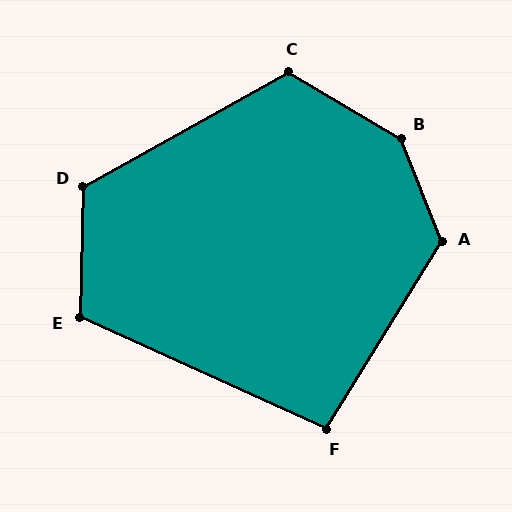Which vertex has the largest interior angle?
B, at approximately 142 degrees.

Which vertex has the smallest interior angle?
F, at approximately 97 degrees.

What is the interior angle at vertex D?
Approximately 121 degrees (obtuse).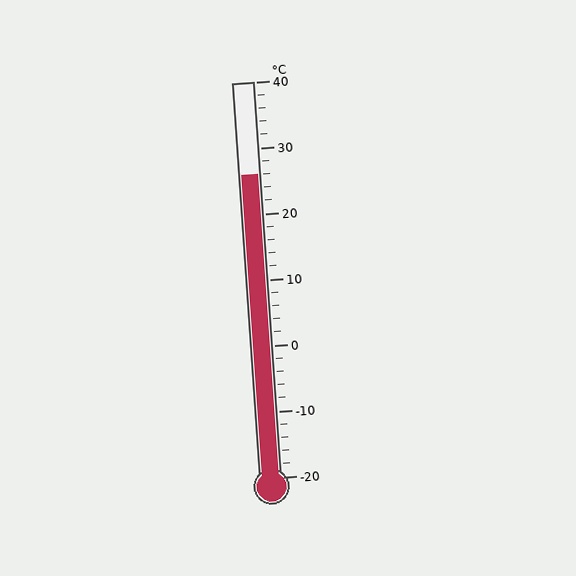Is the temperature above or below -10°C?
The temperature is above -10°C.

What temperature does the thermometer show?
The thermometer shows approximately 26°C.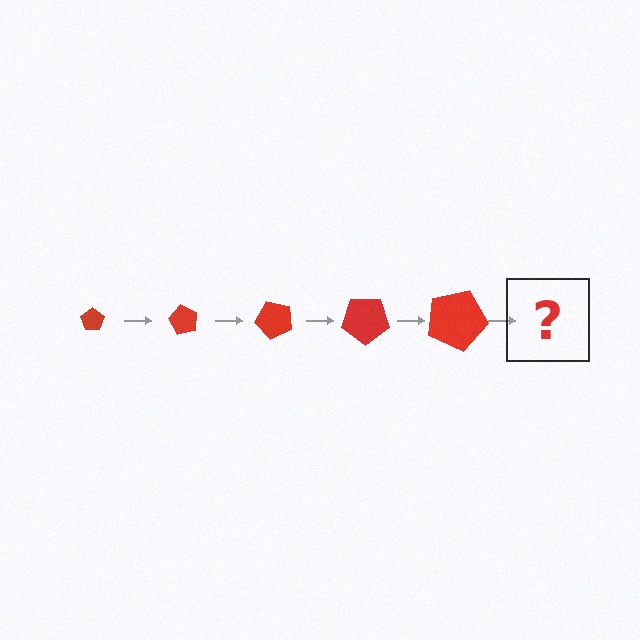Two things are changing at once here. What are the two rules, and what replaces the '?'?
The two rules are that the pentagon grows larger each step and it rotates 60 degrees each step. The '?' should be a pentagon, larger than the previous one and rotated 300 degrees from the start.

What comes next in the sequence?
The next element should be a pentagon, larger than the previous one and rotated 300 degrees from the start.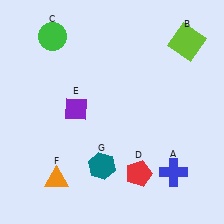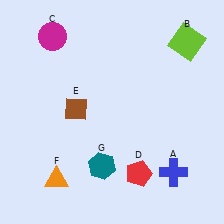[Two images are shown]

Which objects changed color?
C changed from green to magenta. E changed from purple to brown.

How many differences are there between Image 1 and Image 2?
There are 2 differences between the two images.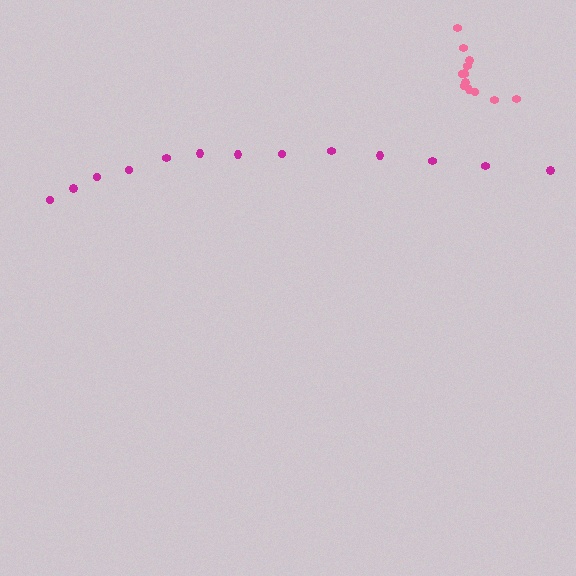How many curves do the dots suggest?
There are 2 distinct paths.